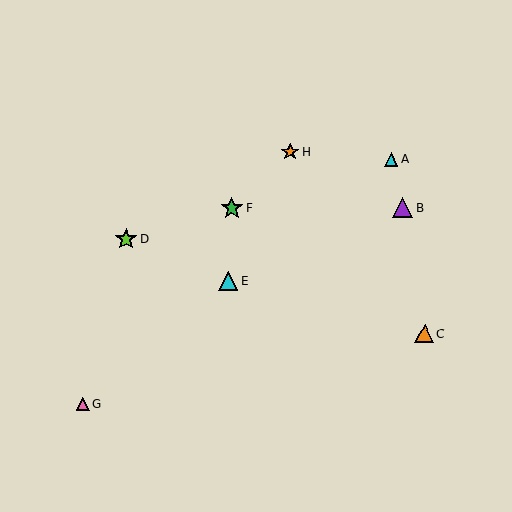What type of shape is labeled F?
Shape F is a green star.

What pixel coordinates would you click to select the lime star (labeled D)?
Click at (126, 239) to select the lime star D.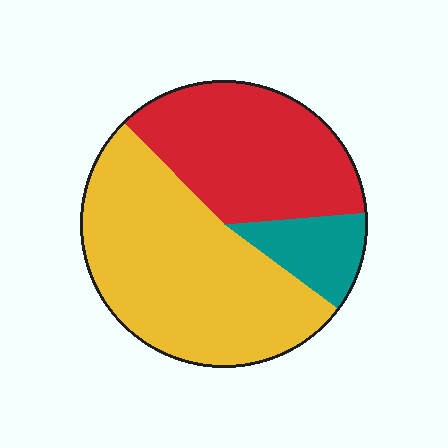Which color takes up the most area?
Yellow, at roughly 50%.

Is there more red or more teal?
Red.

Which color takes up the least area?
Teal, at roughly 10%.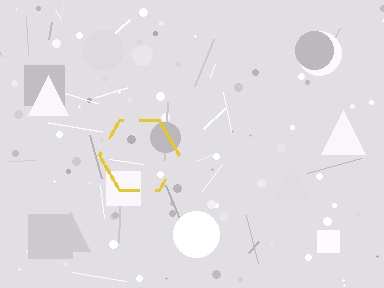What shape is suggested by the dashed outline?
The dashed outline suggests a hexagon.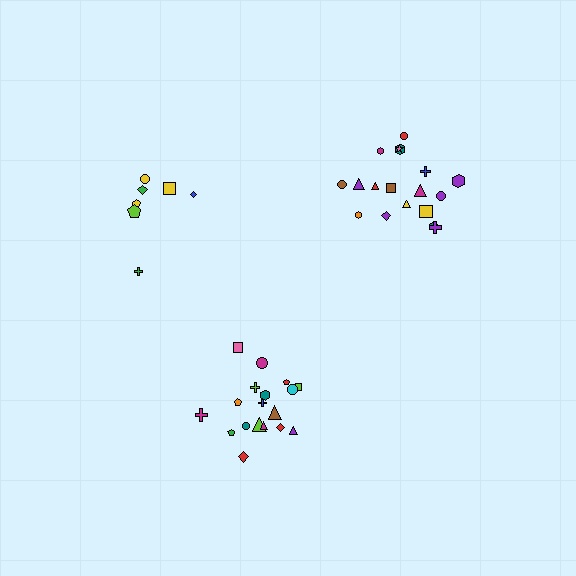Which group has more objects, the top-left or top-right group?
The top-right group.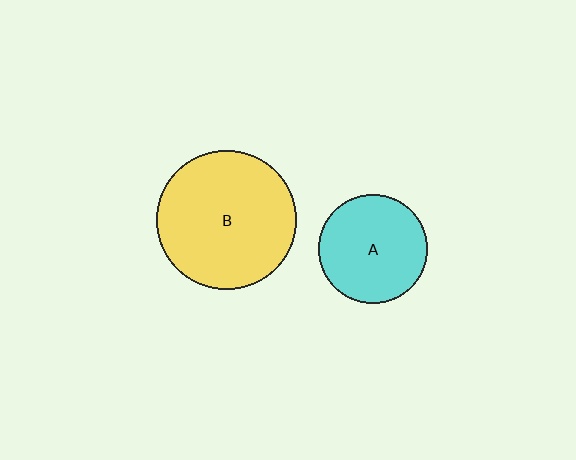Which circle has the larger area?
Circle B (yellow).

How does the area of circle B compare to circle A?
Approximately 1.6 times.